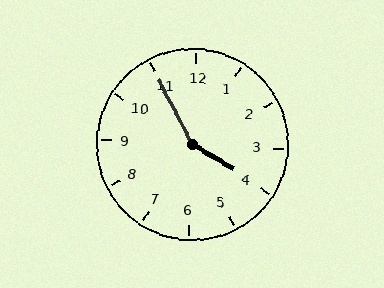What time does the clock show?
3:55.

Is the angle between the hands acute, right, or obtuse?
It is obtuse.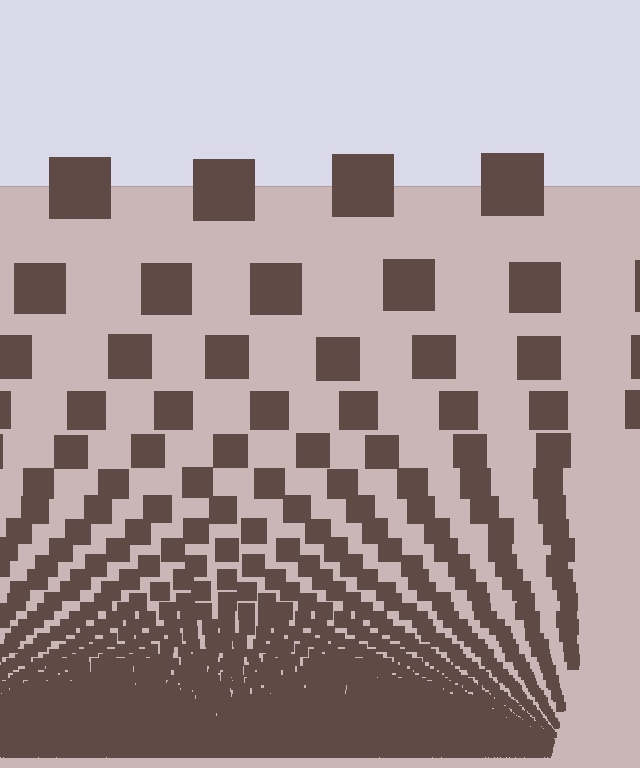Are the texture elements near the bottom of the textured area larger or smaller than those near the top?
Smaller. The gradient is inverted — elements near the bottom are smaller and denser.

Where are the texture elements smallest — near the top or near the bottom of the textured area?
Near the bottom.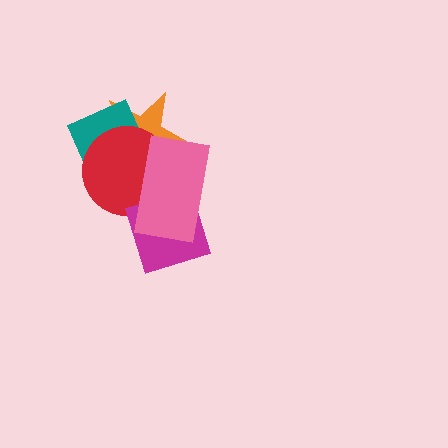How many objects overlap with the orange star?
3 objects overlap with the orange star.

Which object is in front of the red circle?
The pink rectangle is in front of the red circle.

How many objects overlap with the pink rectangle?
4 objects overlap with the pink rectangle.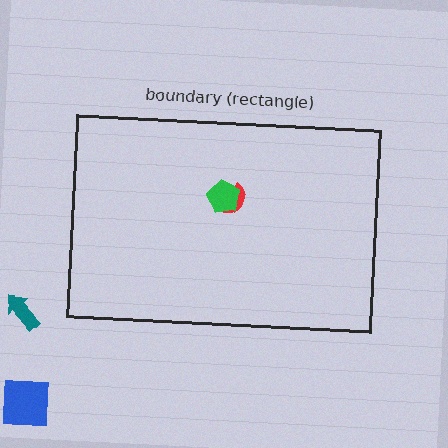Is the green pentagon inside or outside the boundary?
Inside.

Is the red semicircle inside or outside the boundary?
Inside.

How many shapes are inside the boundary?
2 inside, 2 outside.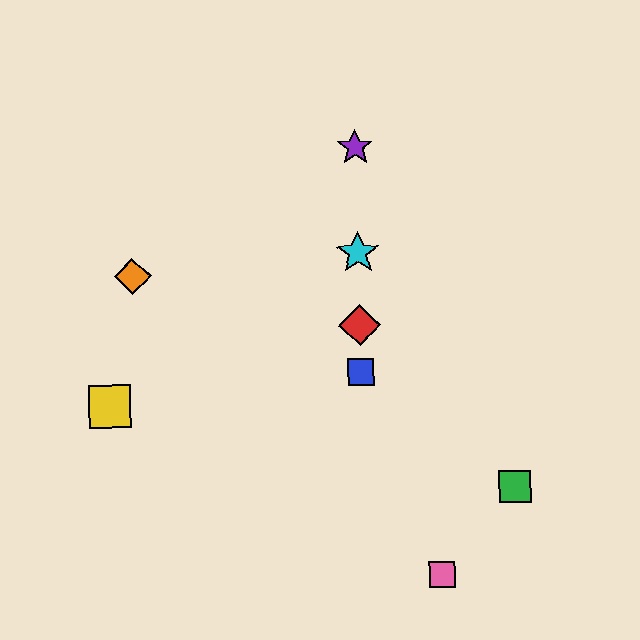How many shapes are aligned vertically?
4 shapes (the red diamond, the blue square, the purple star, the cyan star) are aligned vertically.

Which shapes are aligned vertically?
The red diamond, the blue square, the purple star, the cyan star are aligned vertically.